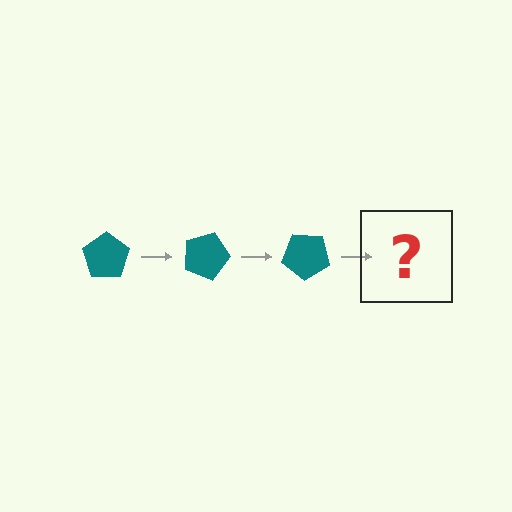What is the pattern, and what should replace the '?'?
The pattern is that the pentagon rotates 20 degrees each step. The '?' should be a teal pentagon rotated 60 degrees.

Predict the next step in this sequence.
The next step is a teal pentagon rotated 60 degrees.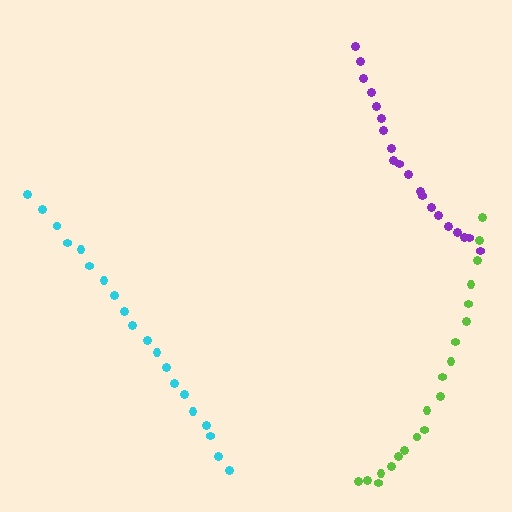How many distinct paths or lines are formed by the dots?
There are 3 distinct paths.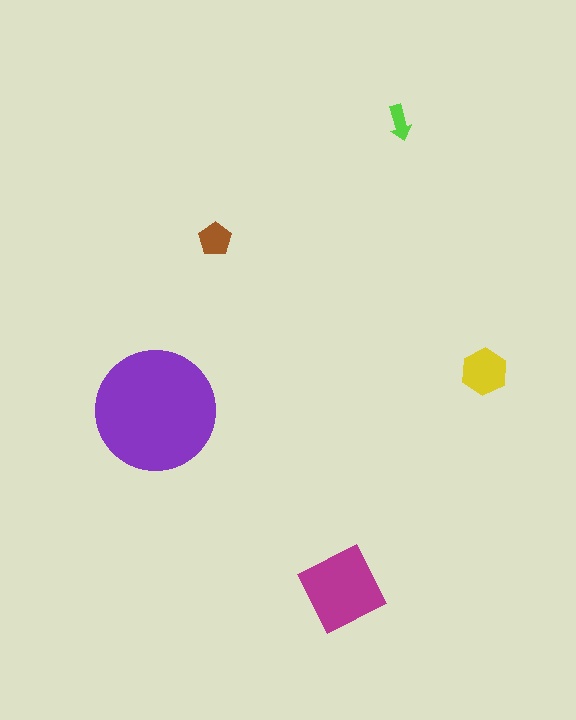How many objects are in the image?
There are 5 objects in the image.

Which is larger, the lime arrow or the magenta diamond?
The magenta diamond.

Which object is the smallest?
The lime arrow.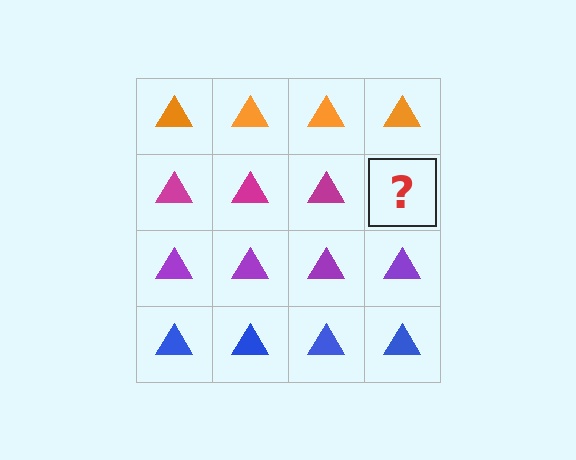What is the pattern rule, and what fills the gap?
The rule is that each row has a consistent color. The gap should be filled with a magenta triangle.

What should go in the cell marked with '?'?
The missing cell should contain a magenta triangle.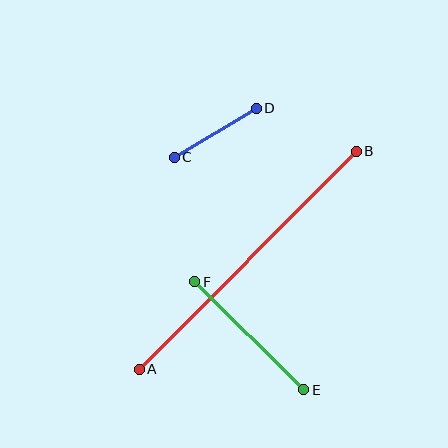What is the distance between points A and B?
The distance is approximately 308 pixels.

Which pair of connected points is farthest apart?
Points A and B are farthest apart.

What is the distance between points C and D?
The distance is approximately 96 pixels.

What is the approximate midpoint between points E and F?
The midpoint is at approximately (249, 336) pixels.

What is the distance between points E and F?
The distance is approximately 154 pixels.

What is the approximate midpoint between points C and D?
The midpoint is at approximately (215, 133) pixels.